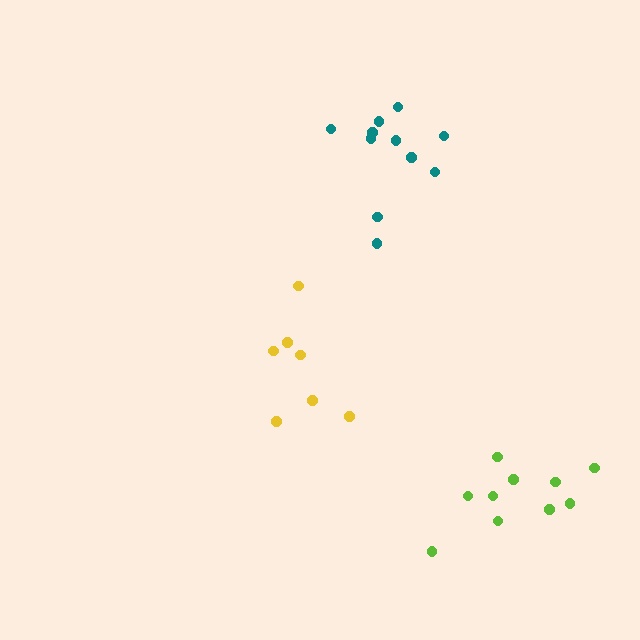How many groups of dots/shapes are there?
There are 3 groups.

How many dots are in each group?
Group 1: 11 dots, Group 2: 7 dots, Group 3: 10 dots (28 total).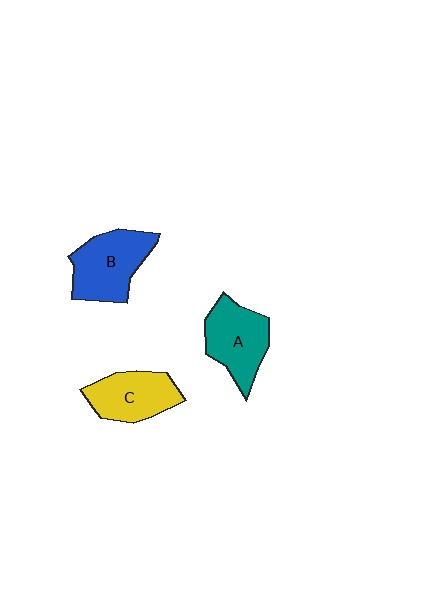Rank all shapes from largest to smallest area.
From largest to smallest: B (blue), A (teal), C (yellow).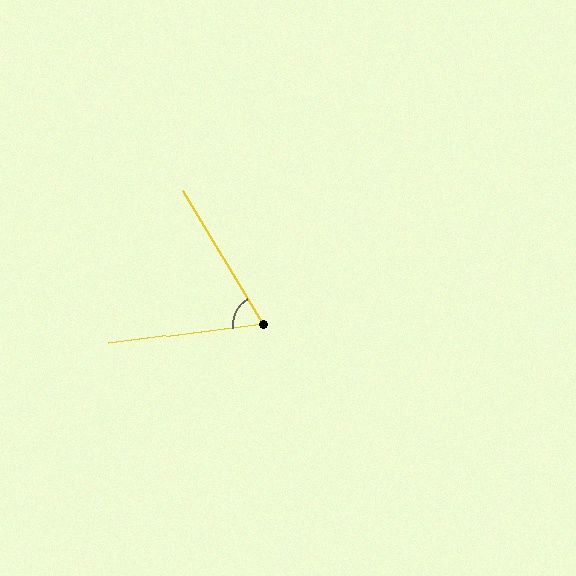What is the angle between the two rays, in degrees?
Approximately 66 degrees.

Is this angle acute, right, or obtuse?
It is acute.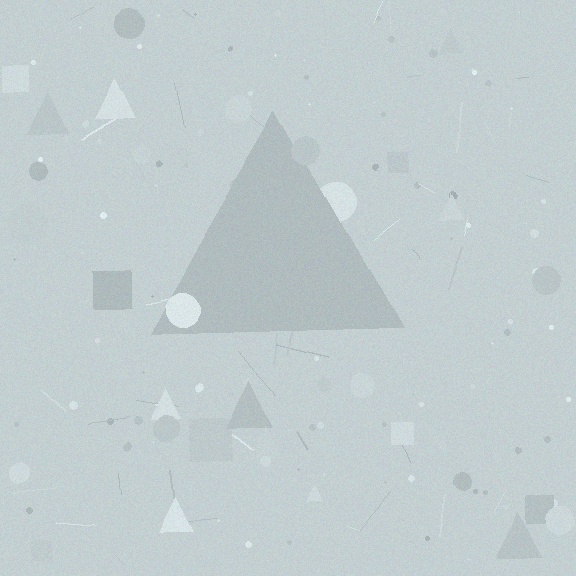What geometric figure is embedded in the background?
A triangle is embedded in the background.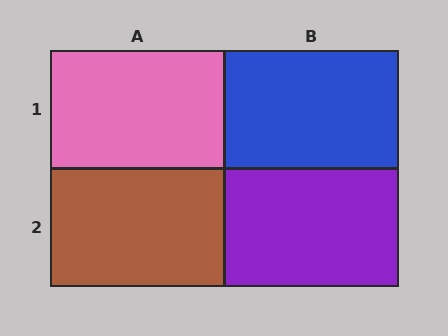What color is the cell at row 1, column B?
Blue.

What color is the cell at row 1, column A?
Pink.